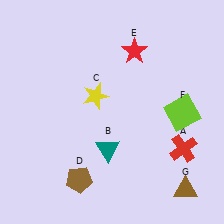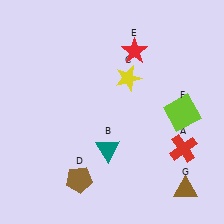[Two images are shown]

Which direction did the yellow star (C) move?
The yellow star (C) moved right.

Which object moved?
The yellow star (C) moved right.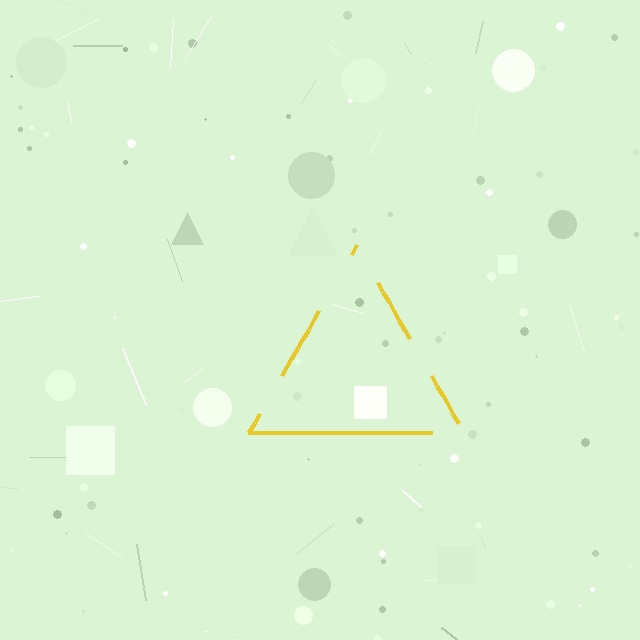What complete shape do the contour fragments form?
The contour fragments form a triangle.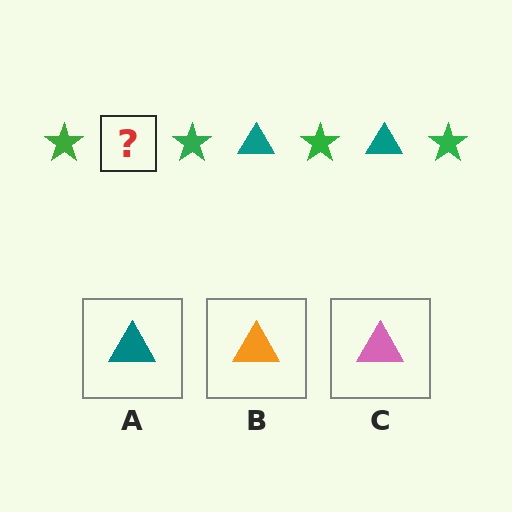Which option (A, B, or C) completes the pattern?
A.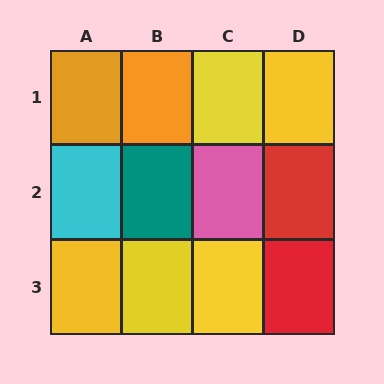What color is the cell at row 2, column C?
Pink.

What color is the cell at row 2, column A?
Cyan.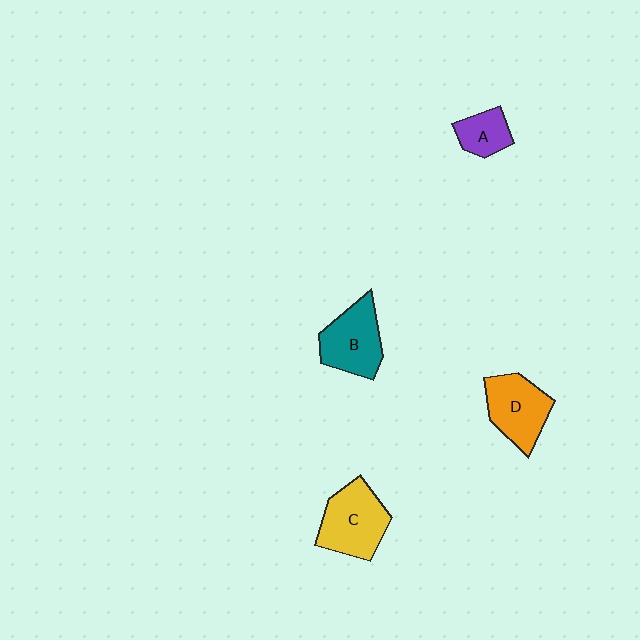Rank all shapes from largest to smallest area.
From largest to smallest: C (yellow), B (teal), D (orange), A (purple).